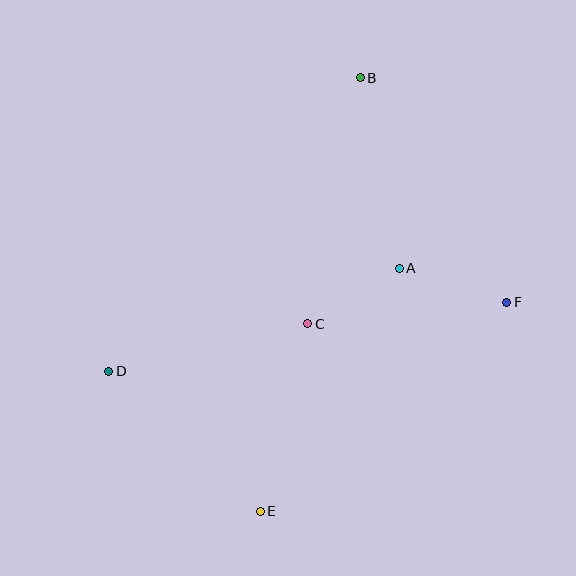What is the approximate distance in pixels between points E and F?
The distance between E and F is approximately 323 pixels.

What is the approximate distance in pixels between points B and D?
The distance between B and D is approximately 386 pixels.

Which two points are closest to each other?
Points A and C are closest to each other.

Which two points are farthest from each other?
Points B and E are farthest from each other.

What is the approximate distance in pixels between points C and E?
The distance between C and E is approximately 193 pixels.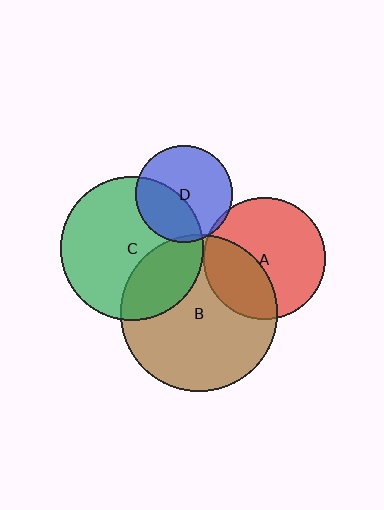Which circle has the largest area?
Circle B (brown).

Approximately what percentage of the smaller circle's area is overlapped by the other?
Approximately 5%.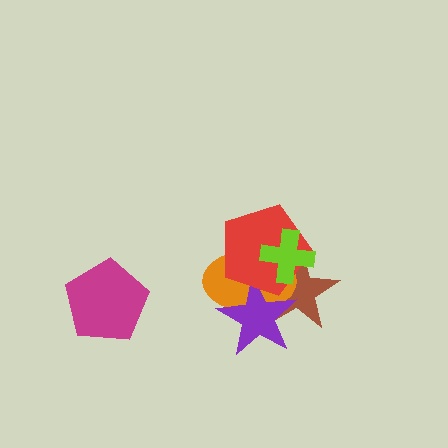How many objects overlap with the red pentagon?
4 objects overlap with the red pentagon.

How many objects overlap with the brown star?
4 objects overlap with the brown star.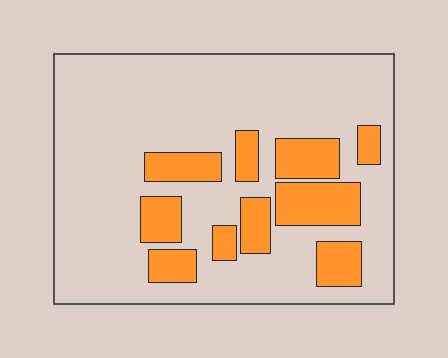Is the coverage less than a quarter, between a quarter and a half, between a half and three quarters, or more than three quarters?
Less than a quarter.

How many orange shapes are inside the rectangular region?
10.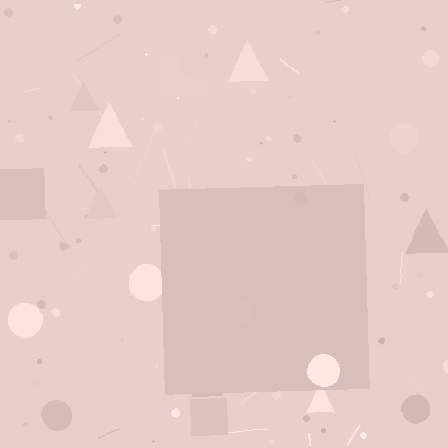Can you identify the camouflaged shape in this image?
The camouflaged shape is a square.